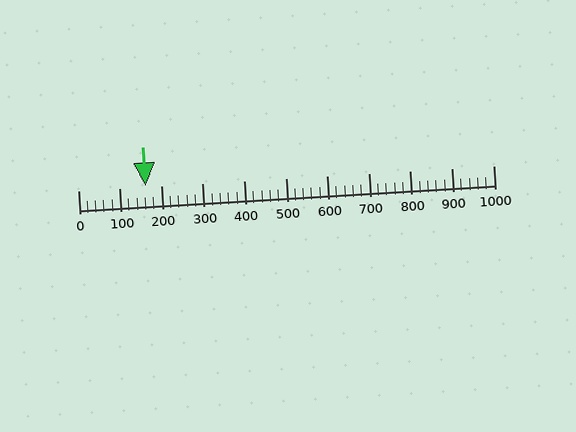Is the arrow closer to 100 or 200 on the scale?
The arrow is closer to 200.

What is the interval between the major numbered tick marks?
The major tick marks are spaced 100 units apart.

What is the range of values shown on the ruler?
The ruler shows values from 0 to 1000.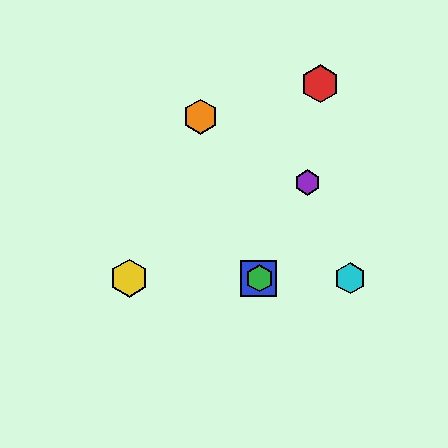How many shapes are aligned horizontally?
4 shapes (the blue square, the green hexagon, the yellow hexagon, the cyan hexagon) are aligned horizontally.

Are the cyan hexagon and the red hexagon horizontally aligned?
No, the cyan hexagon is at y≈278 and the red hexagon is at y≈84.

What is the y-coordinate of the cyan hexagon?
The cyan hexagon is at y≈278.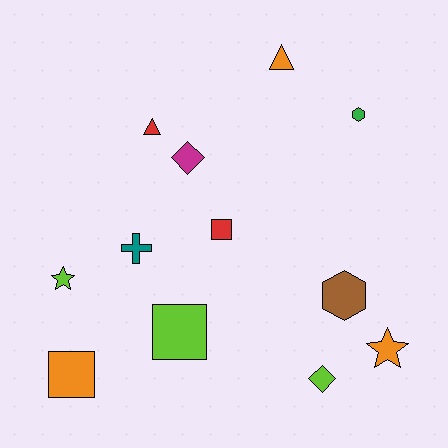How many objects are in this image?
There are 12 objects.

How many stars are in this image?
There are 2 stars.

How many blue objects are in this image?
There are no blue objects.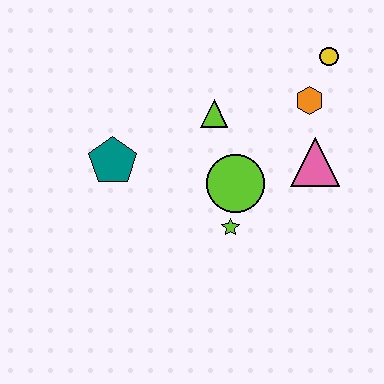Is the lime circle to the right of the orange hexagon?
No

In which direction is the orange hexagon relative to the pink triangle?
The orange hexagon is above the pink triangle.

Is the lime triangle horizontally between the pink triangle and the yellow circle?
No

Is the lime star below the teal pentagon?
Yes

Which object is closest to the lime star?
The lime circle is closest to the lime star.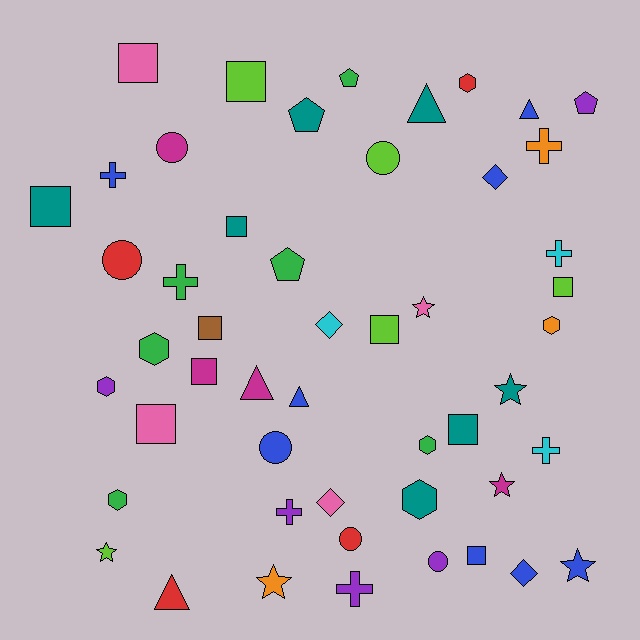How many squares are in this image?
There are 11 squares.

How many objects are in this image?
There are 50 objects.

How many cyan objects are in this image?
There are 3 cyan objects.